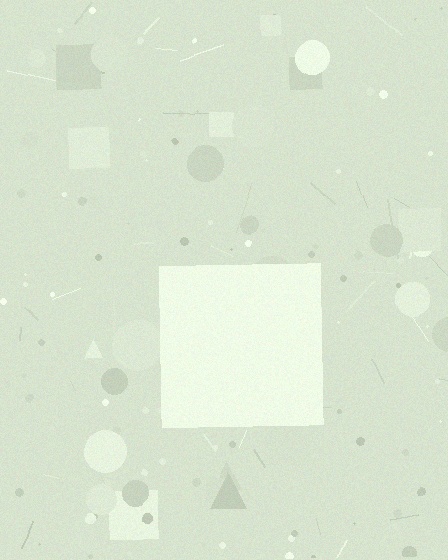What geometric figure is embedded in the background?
A square is embedded in the background.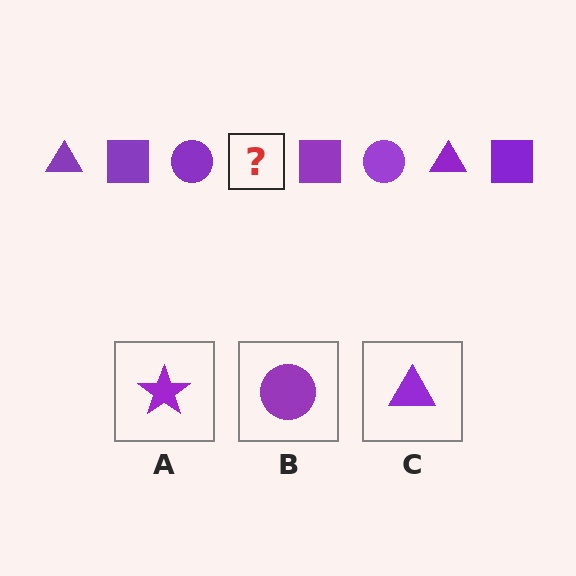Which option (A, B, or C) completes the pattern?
C.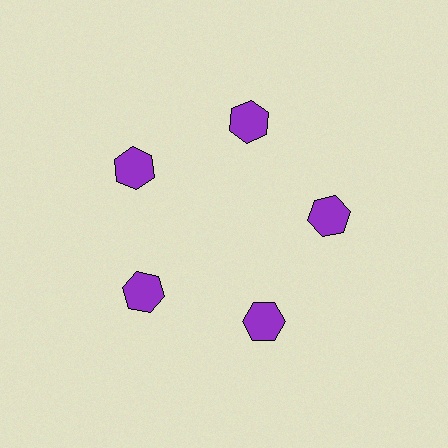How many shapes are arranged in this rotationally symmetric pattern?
There are 5 shapes, arranged in 5 groups of 1.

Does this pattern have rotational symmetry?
Yes, this pattern has 5-fold rotational symmetry. It looks the same after rotating 72 degrees around the center.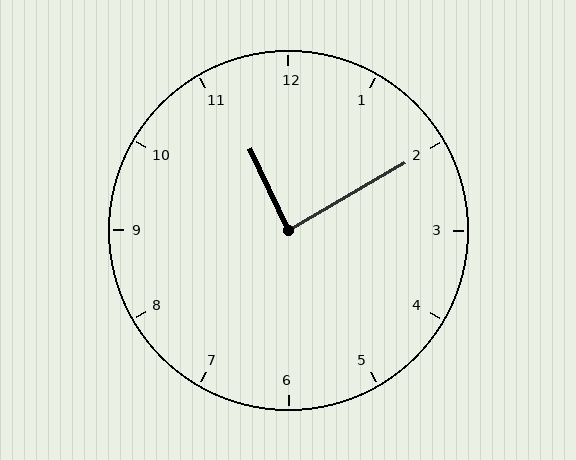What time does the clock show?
11:10.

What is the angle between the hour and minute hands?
Approximately 85 degrees.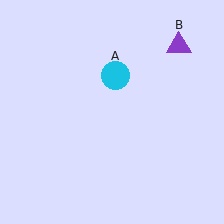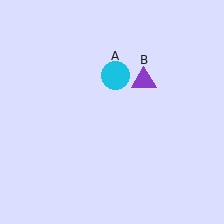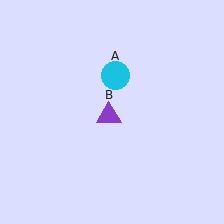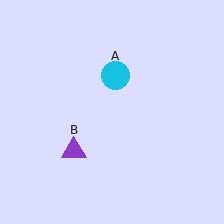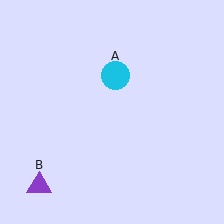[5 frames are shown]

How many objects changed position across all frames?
1 object changed position: purple triangle (object B).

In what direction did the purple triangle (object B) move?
The purple triangle (object B) moved down and to the left.